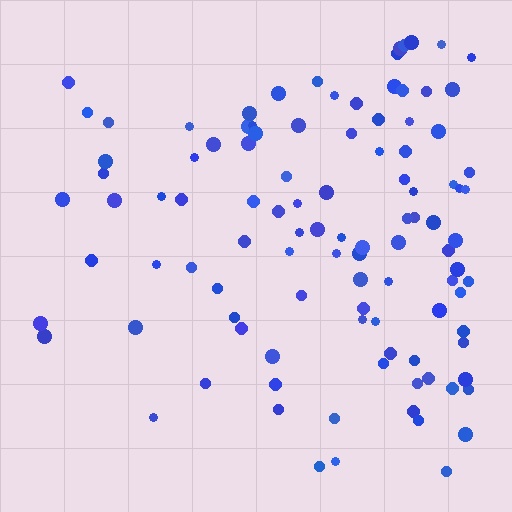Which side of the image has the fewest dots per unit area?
The left.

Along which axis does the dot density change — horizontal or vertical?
Horizontal.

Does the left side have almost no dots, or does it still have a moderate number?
Still a moderate number, just noticeably fewer than the right.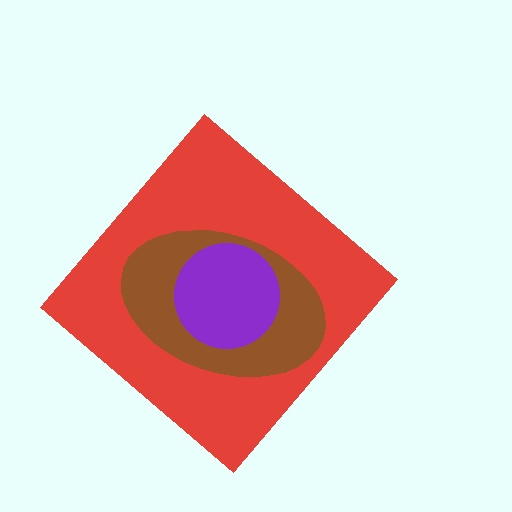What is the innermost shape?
The purple circle.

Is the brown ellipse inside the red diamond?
Yes.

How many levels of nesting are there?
3.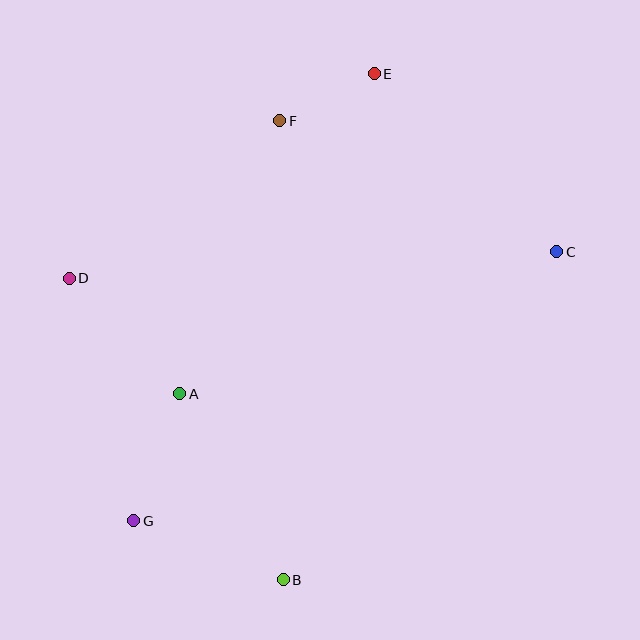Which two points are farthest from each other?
Points B and E are farthest from each other.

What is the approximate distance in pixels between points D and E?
The distance between D and E is approximately 367 pixels.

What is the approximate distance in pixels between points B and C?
The distance between B and C is approximately 427 pixels.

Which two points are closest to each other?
Points E and F are closest to each other.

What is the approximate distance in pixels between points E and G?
The distance between E and G is approximately 508 pixels.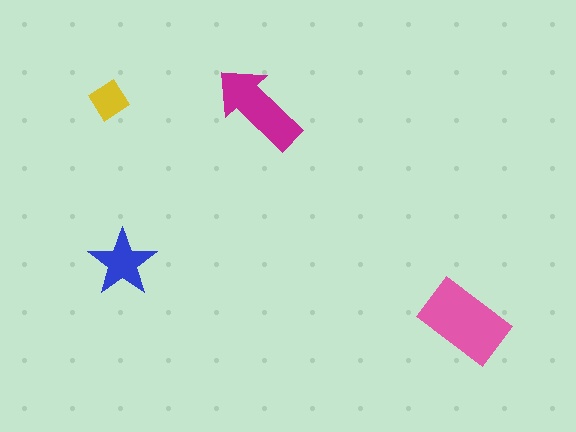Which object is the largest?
The pink rectangle.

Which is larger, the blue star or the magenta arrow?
The magenta arrow.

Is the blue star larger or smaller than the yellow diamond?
Larger.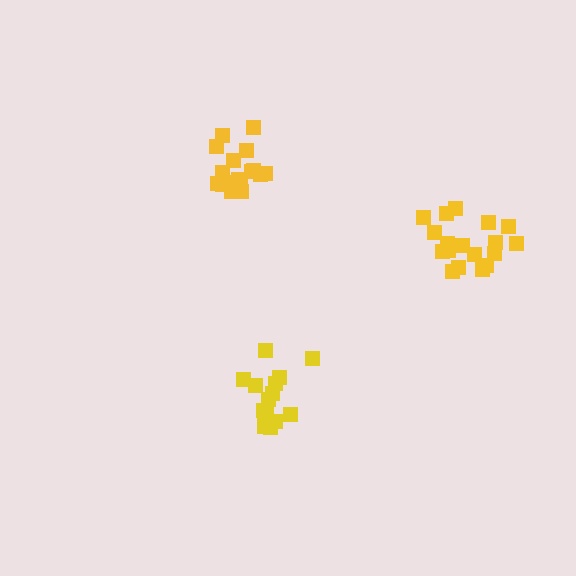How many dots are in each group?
Group 1: 18 dots, Group 2: 18 dots, Group 3: 15 dots (51 total).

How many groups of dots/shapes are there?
There are 3 groups.